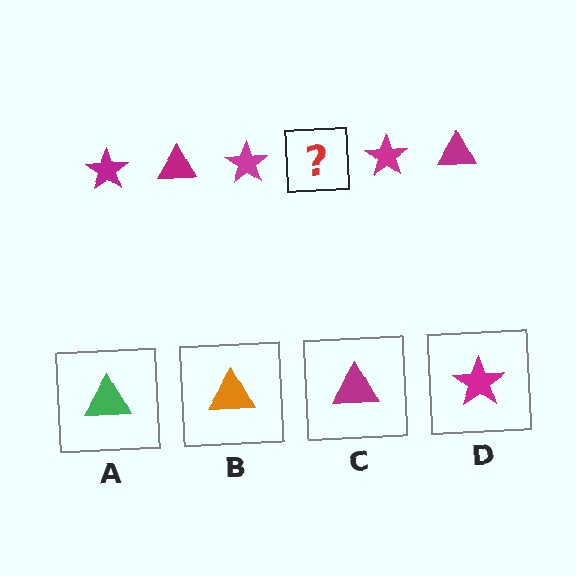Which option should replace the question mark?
Option C.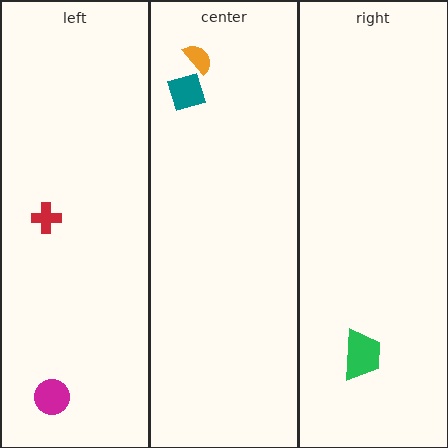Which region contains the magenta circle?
The left region.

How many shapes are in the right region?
1.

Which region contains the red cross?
The left region.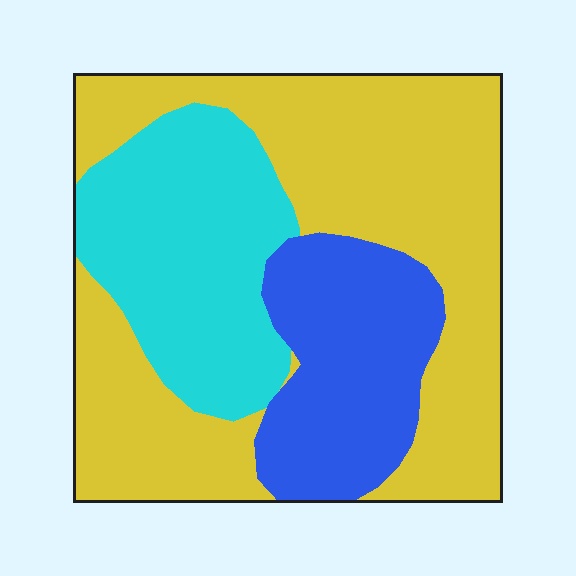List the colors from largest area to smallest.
From largest to smallest: yellow, cyan, blue.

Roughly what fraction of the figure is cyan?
Cyan takes up about one quarter (1/4) of the figure.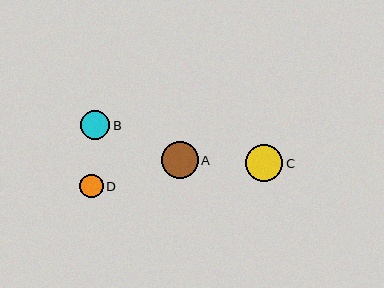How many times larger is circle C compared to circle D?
Circle C is approximately 1.6 times the size of circle D.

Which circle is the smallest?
Circle D is the smallest with a size of approximately 23 pixels.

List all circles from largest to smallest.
From largest to smallest: C, A, B, D.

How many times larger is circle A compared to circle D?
Circle A is approximately 1.6 times the size of circle D.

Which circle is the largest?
Circle C is the largest with a size of approximately 37 pixels.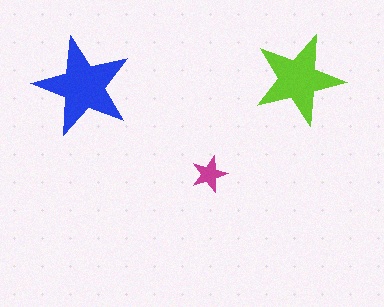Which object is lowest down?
The magenta star is bottommost.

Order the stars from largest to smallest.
the blue one, the lime one, the magenta one.